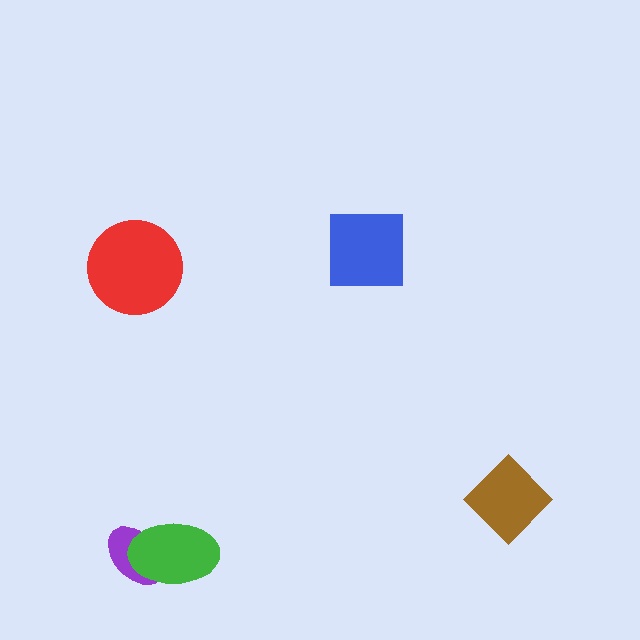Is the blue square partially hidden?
No, no other shape covers it.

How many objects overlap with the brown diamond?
0 objects overlap with the brown diamond.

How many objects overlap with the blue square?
0 objects overlap with the blue square.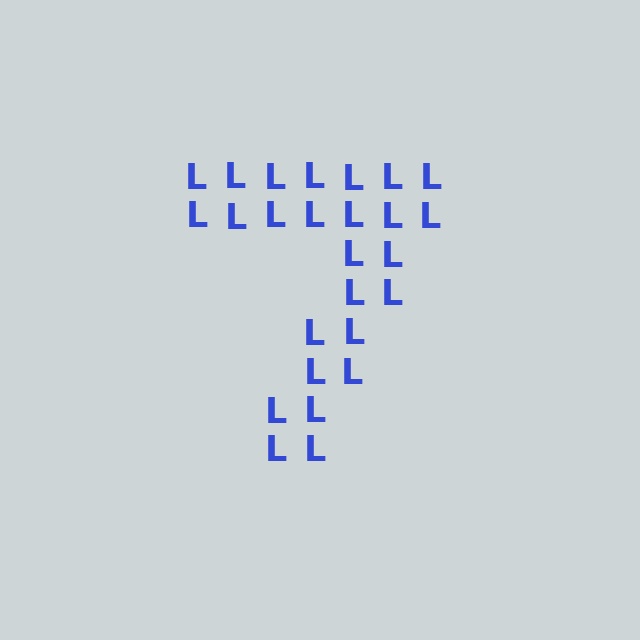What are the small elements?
The small elements are letter L's.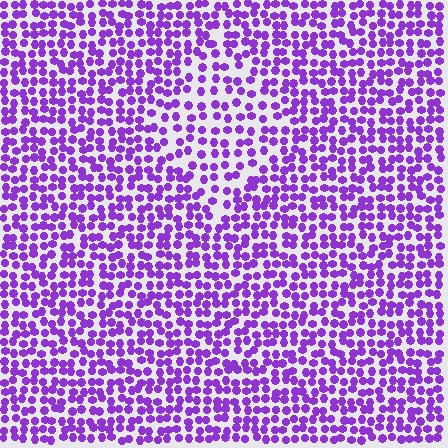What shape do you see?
I see a diamond.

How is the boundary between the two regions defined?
The boundary is defined by a change in element density (approximately 1.6x ratio). All elements are the same color, size, and shape.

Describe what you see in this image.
The image contains small purple elements arranged at two different densities. A diamond-shaped region is visible where the elements are less densely packed than the surrounding area.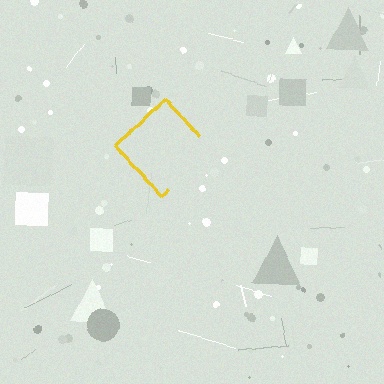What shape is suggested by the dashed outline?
The dashed outline suggests a diamond.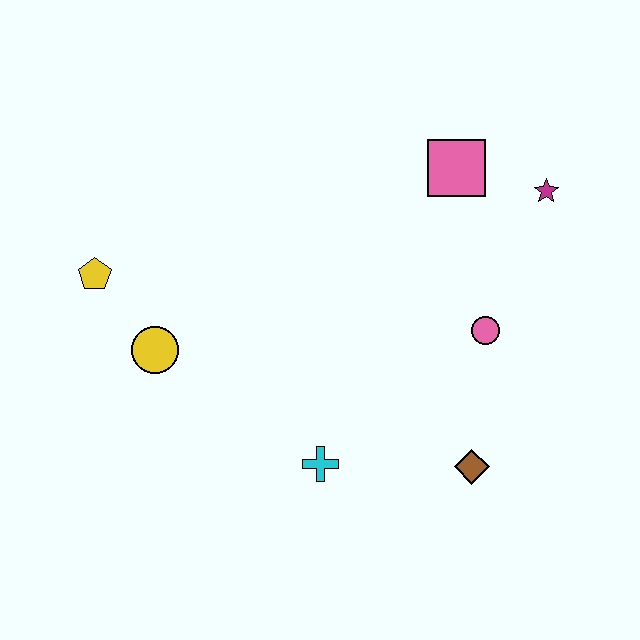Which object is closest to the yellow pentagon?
The yellow circle is closest to the yellow pentagon.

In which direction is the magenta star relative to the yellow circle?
The magenta star is to the right of the yellow circle.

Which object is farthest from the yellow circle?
The magenta star is farthest from the yellow circle.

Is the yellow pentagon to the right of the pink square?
No